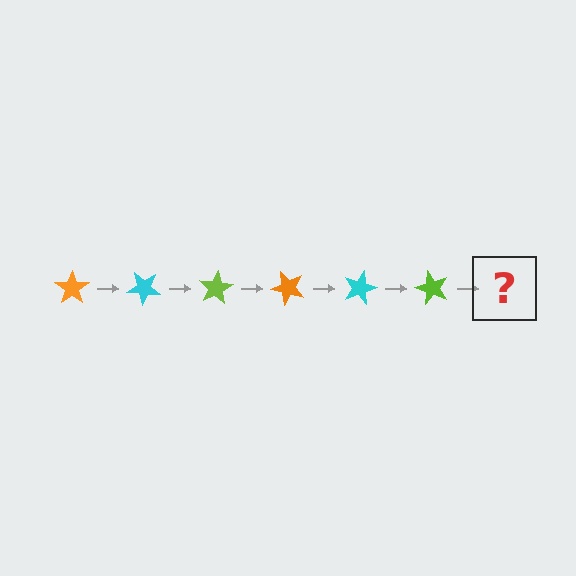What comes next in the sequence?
The next element should be an orange star, rotated 240 degrees from the start.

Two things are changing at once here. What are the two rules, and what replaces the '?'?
The two rules are that it rotates 40 degrees each step and the color cycles through orange, cyan, and lime. The '?' should be an orange star, rotated 240 degrees from the start.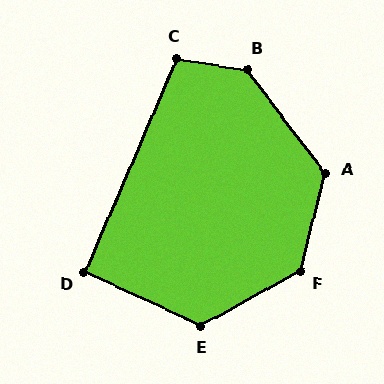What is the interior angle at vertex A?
Approximately 129 degrees (obtuse).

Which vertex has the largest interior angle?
B, at approximately 136 degrees.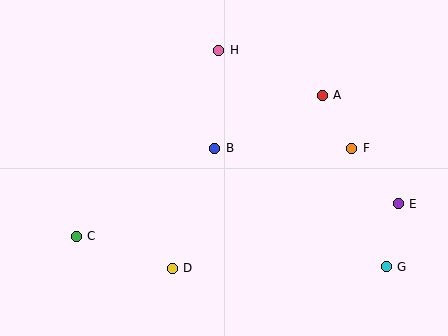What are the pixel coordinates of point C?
Point C is at (76, 236).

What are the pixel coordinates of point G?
Point G is at (386, 267).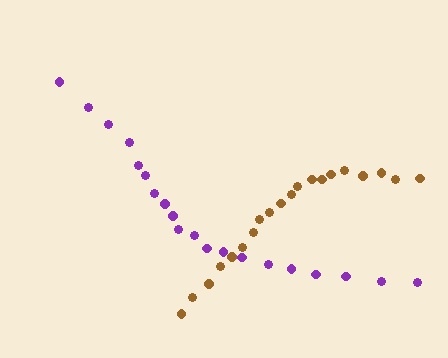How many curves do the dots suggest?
There are 2 distinct paths.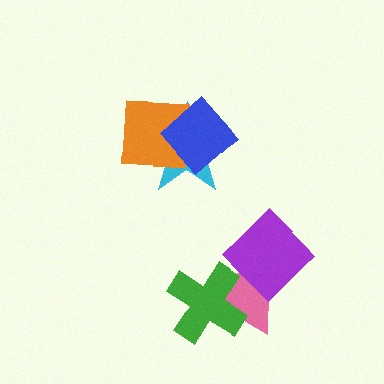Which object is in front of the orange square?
The blue diamond is in front of the orange square.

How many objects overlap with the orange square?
2 objects overlap with the orange square.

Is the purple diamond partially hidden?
No, no other shape covers it.